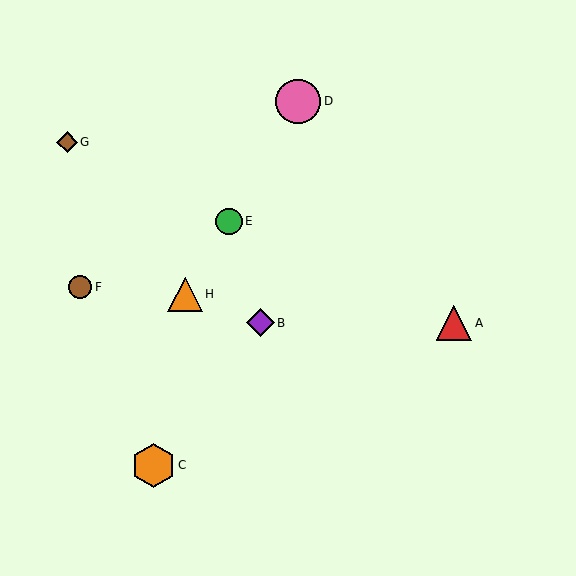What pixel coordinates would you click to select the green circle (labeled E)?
Click at (229, 221) to select the green circle E.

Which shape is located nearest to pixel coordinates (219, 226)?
The green circle (labeled E) at (229, 221) is nearest to that location.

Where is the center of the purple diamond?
The center of the purple diamond is at (261, 323).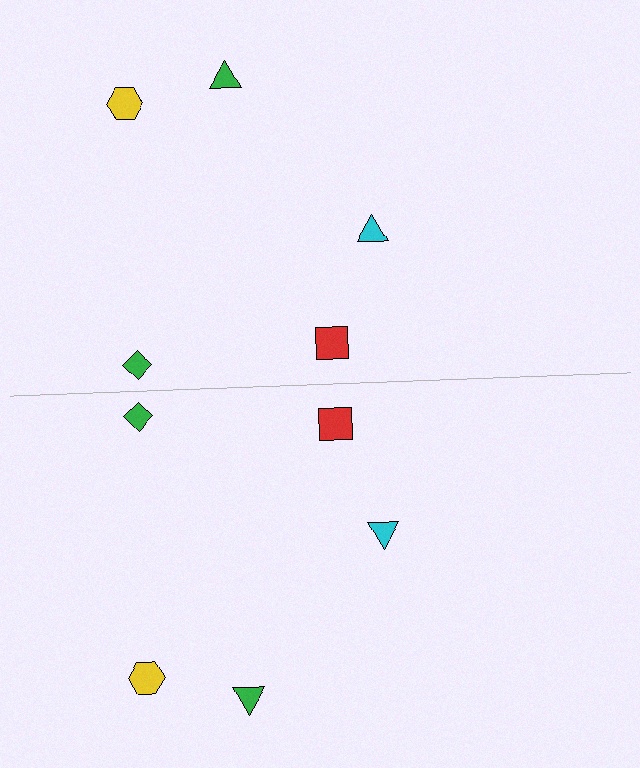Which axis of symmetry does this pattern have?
The pattern has a horizontal axis of symmetry running through the center of the image.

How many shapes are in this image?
There are 10 shapes in this image.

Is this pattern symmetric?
Yes, this pattern has bilateral (reflection) symmetry.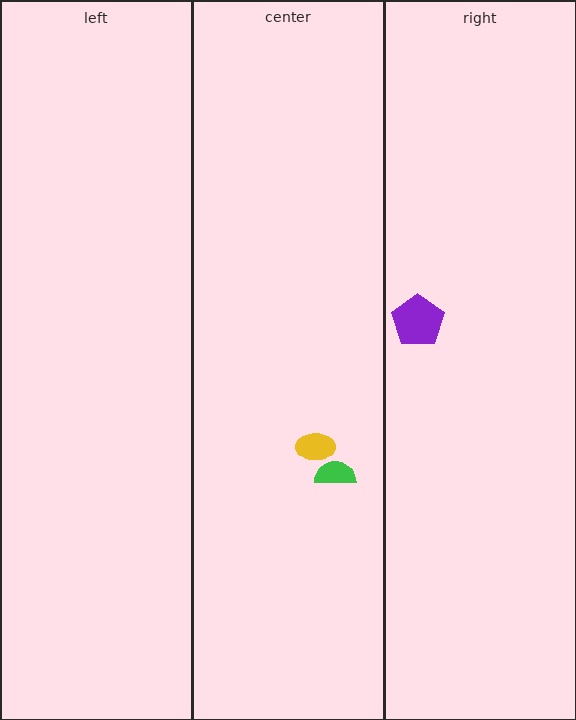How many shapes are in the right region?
1.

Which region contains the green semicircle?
The center region.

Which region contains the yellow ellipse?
The center region.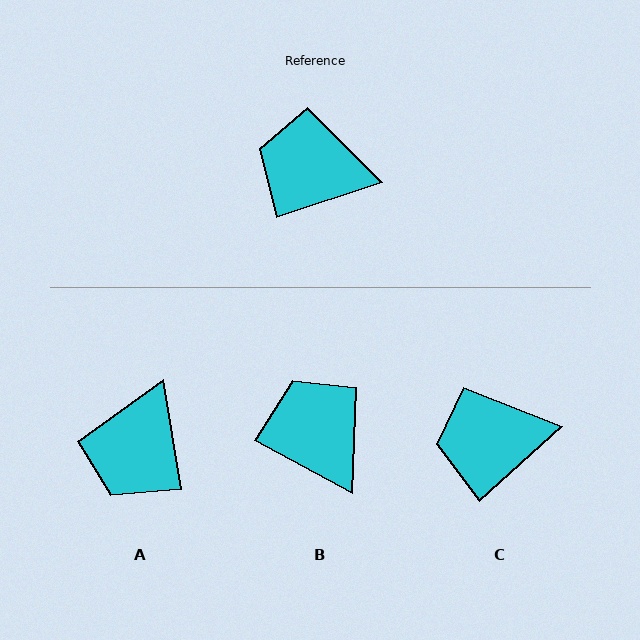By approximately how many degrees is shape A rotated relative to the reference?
Approximately 81 degrees counter-clockwise.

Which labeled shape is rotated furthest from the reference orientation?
A, about 81 degrees away.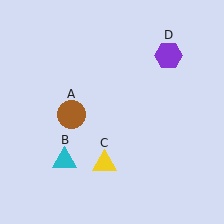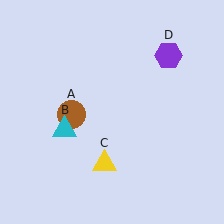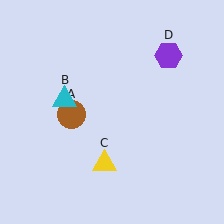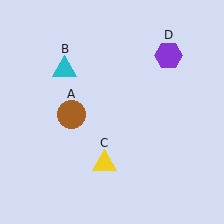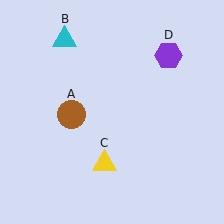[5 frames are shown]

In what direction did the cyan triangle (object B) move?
The cyan triangle (object B) moved up.